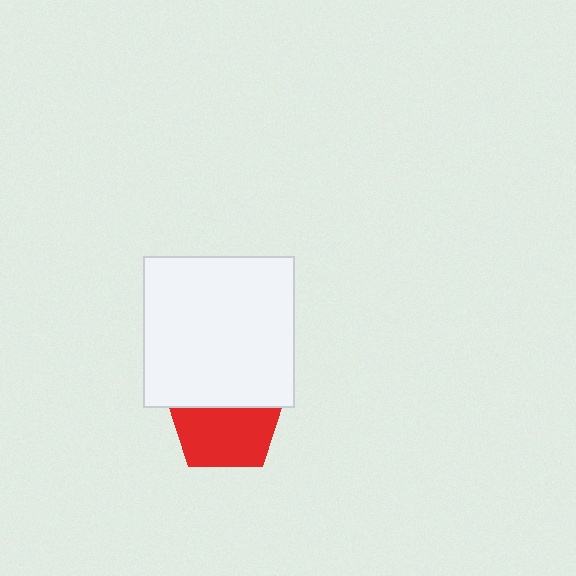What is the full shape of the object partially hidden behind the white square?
The partially hidden object is a red pentagon.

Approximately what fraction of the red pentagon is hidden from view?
Roughly 42% of the red pentagon is hidden behind the white square.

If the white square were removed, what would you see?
You would see the complete red pentagon.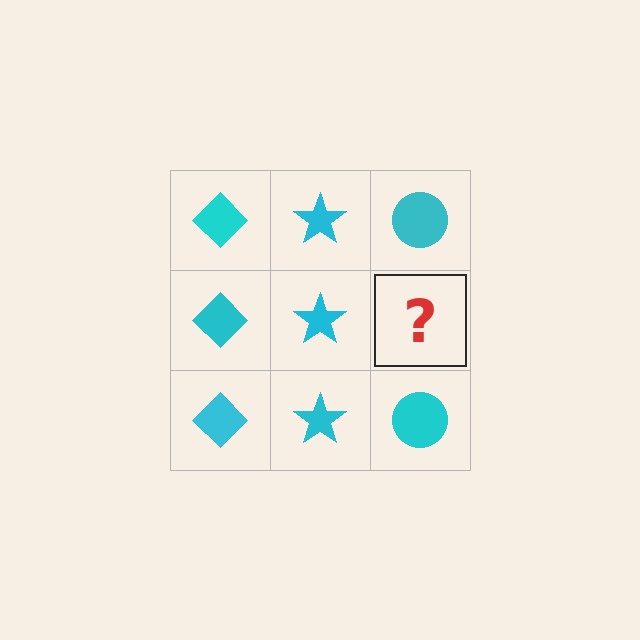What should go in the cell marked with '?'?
The missing cell should contain a cyan circle.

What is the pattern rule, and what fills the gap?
The rule is that each column has a consistent shape. The gap should be filled with a cyan circle.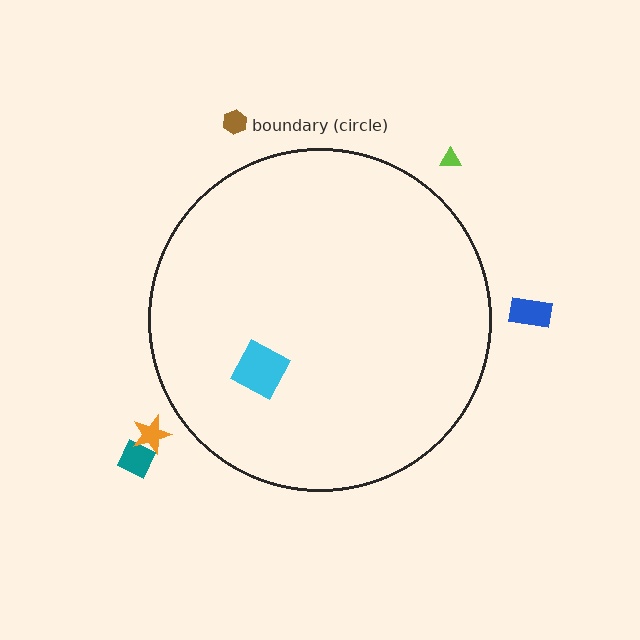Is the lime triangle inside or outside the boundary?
Outside.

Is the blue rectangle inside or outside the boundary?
Outside.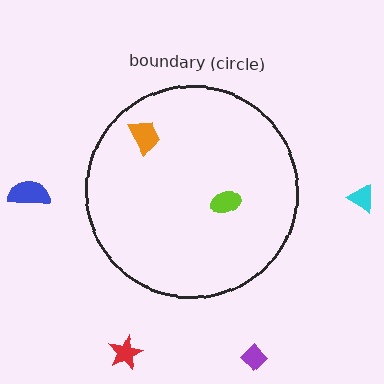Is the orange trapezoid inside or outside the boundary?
Inside.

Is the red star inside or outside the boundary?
Outside.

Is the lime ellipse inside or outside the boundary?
Inside.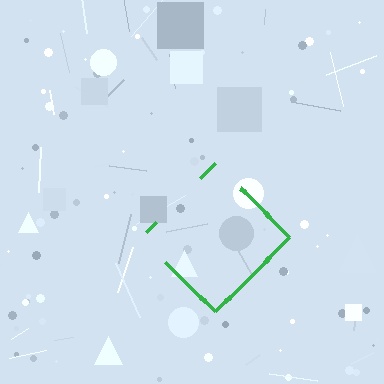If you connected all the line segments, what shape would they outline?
They would outline a diamond.